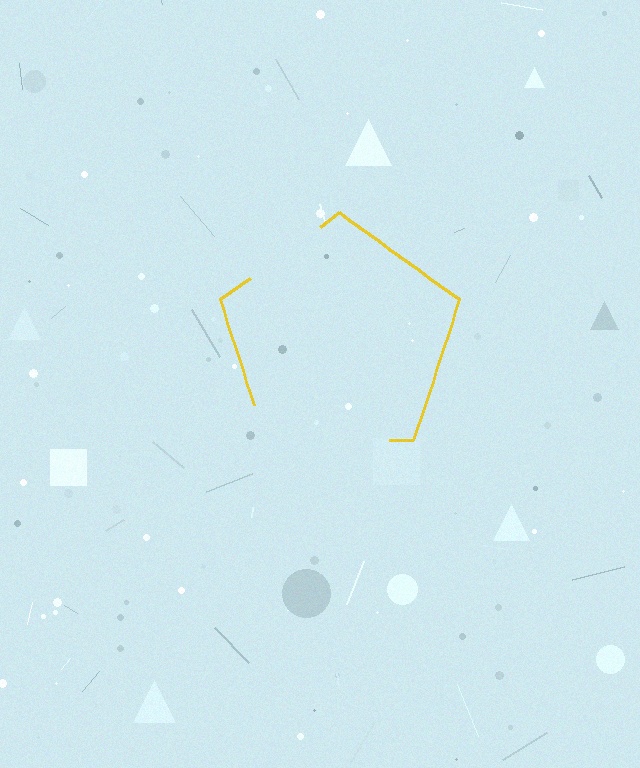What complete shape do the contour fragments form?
The contour fragments form a pentagon.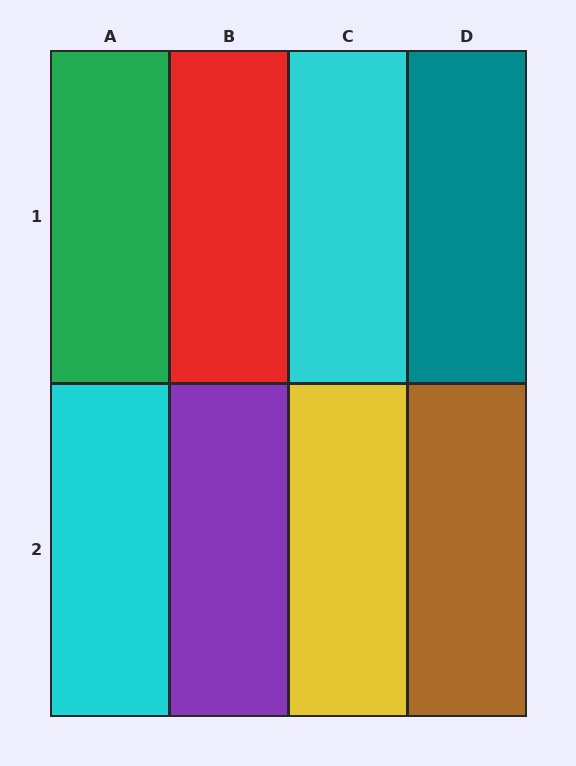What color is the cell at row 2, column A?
Cyan.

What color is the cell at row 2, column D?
Brown.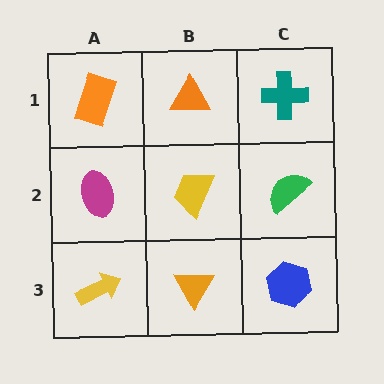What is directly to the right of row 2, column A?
A yellow trapezoid.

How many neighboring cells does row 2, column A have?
3.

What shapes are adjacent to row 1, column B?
A yellow trapezoid (row 2, column B), an orange rectangle (row 1, column A), a teal cross (row 1, column C).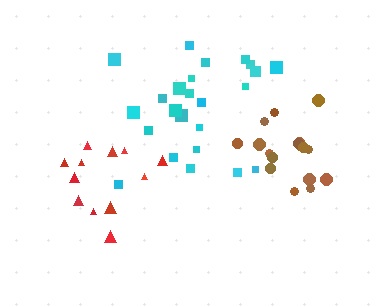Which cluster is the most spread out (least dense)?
Cyan.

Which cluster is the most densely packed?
Brown.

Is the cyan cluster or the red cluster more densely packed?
Red.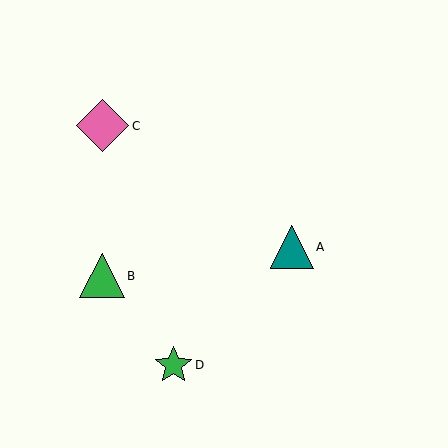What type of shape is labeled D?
Shape D is a green star.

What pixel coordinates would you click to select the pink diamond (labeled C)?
Click at (102, 126) to select the pink diamond C.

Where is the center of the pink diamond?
The center of the pink diamond is at (102, 126).